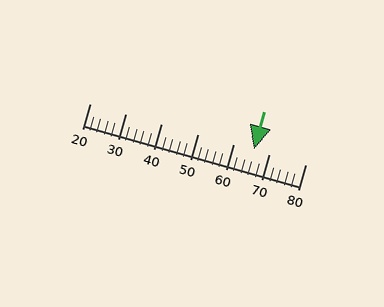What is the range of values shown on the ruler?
The ruler shows values from 20 to 80.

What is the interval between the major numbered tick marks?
The major tick marks are spaced 10 units apart.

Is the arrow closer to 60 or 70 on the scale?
The arrow is closer to 70.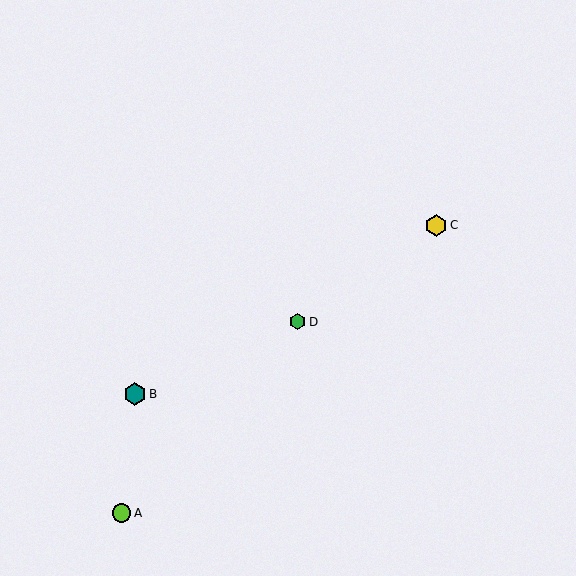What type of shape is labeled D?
Shape D is a green hexagon.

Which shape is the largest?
The teal hexagon (labeled B) is the largest.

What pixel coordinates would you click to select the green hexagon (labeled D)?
Click at (298, 322) to select the green hexagon D.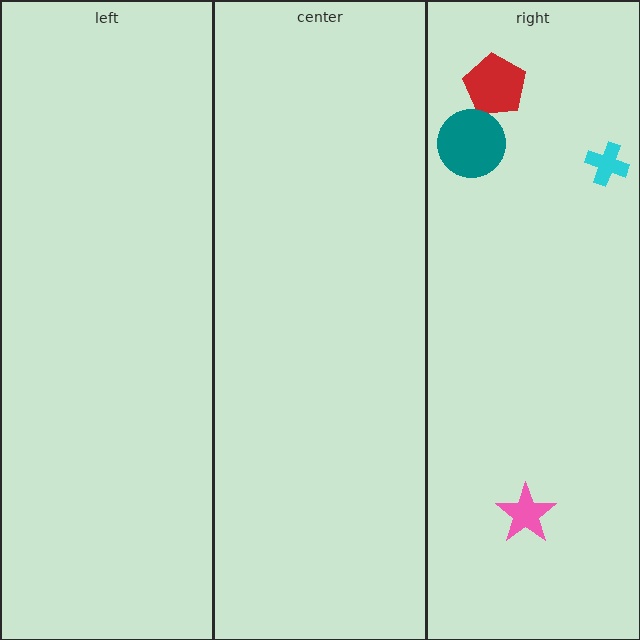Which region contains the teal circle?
The right region.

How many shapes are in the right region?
4.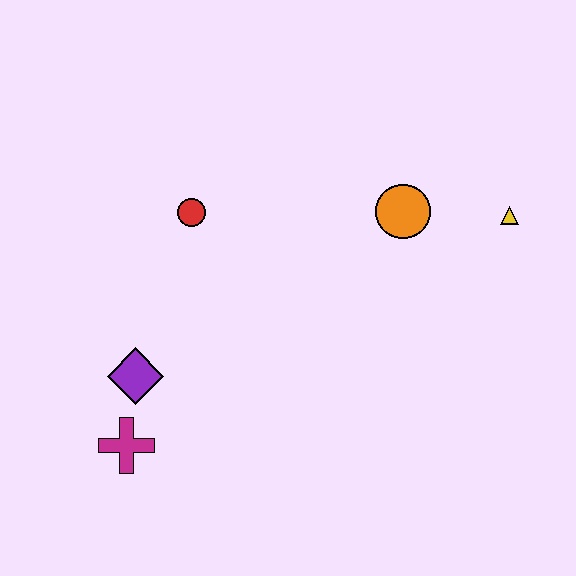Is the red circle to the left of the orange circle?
Yes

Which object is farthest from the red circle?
The yellow triangle is farthest from the red circle.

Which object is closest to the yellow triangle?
The orange circle is closest to the yellow triangle.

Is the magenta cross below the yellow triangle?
Yes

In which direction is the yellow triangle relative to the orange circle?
The yellow triangle is to the right of the orange circle.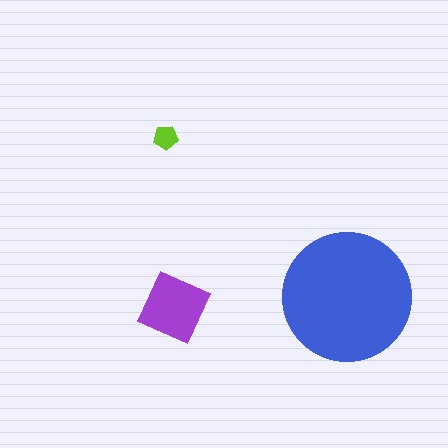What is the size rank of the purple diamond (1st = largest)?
2nd.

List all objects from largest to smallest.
The blue circle, the purple diamond, the lime pentagon.